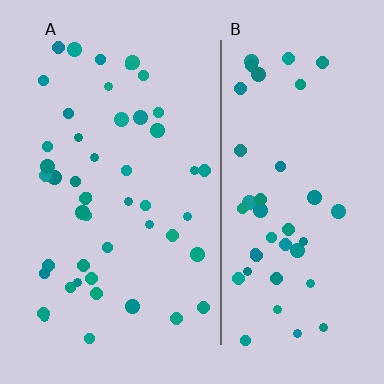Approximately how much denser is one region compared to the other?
Approximately 1.1× — region A over region B.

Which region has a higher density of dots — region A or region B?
A (the left).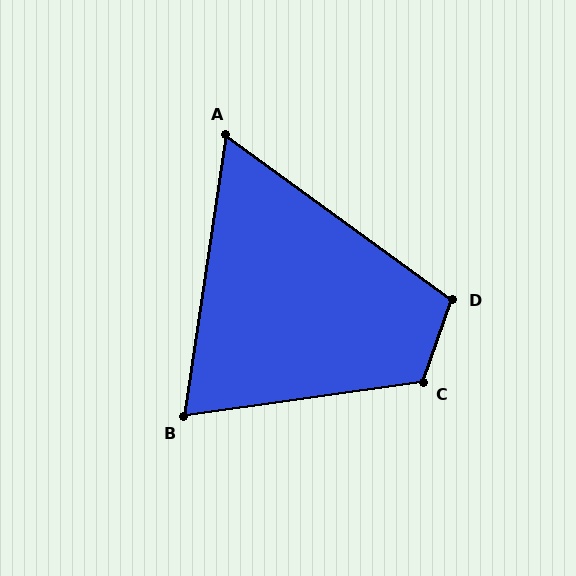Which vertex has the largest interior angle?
C, at approximately 118 degrees.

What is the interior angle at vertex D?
Approximately 106 degrees (obtuse).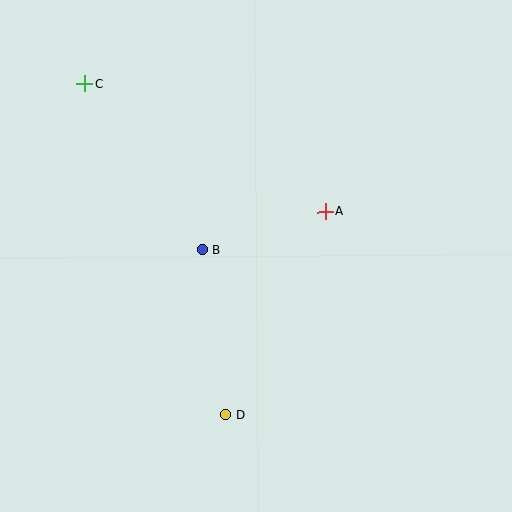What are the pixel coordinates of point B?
Point B is at (202, 250).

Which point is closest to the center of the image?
Point B at (202, 250) is closest to the center.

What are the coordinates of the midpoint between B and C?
The midpoint between B and C is at (143, 167).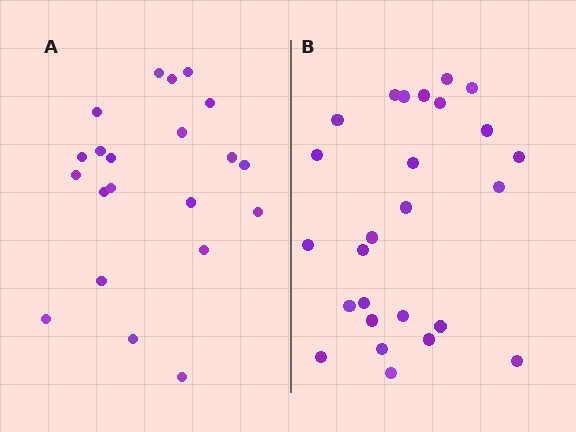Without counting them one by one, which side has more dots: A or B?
Region B (the right region) has more dots.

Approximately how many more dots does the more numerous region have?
Region B has about 5 more dots than region A.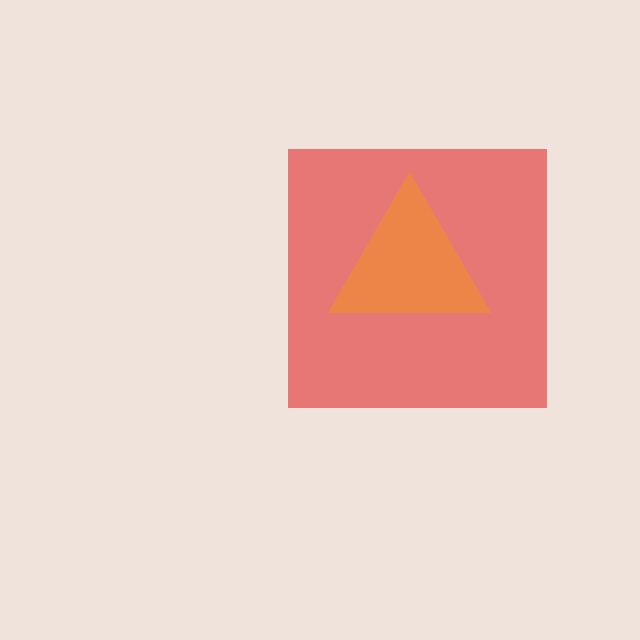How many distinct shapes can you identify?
There are 2 distinct shapes: a red square, an orange triangle.